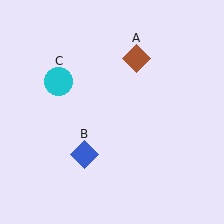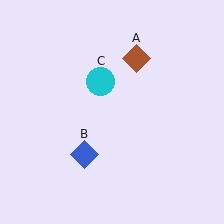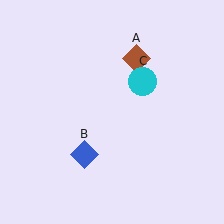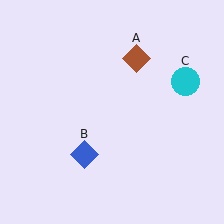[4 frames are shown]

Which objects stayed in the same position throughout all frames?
Brown diamond (object A) and blue diamond (object B) remained stationary.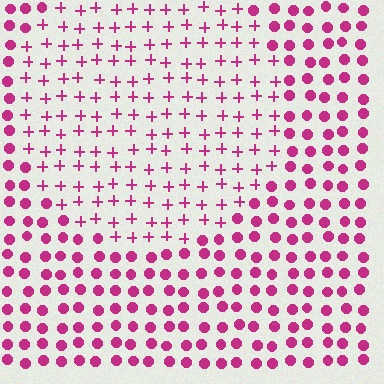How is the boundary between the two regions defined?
The boundary is defined by a change in element shape: plus signs inside vs. circles outside. All elements share the same color and spacing.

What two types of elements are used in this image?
The image uses plus signs inside the circle region and circles outside it.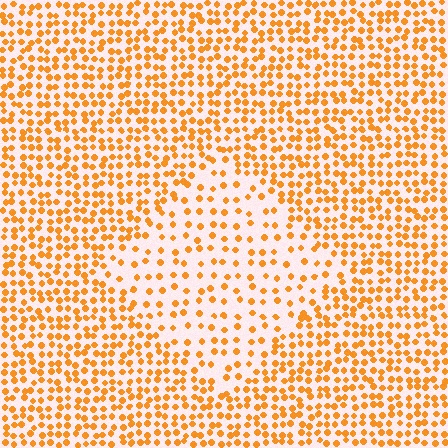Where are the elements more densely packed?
The elements are more densely packed outside the diamond boundary.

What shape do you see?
I see a diamond.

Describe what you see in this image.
The image contains small orange elements arranged at two different densities. A diamond-shaped region is visible where the elements are less densely packed than the surrounding area.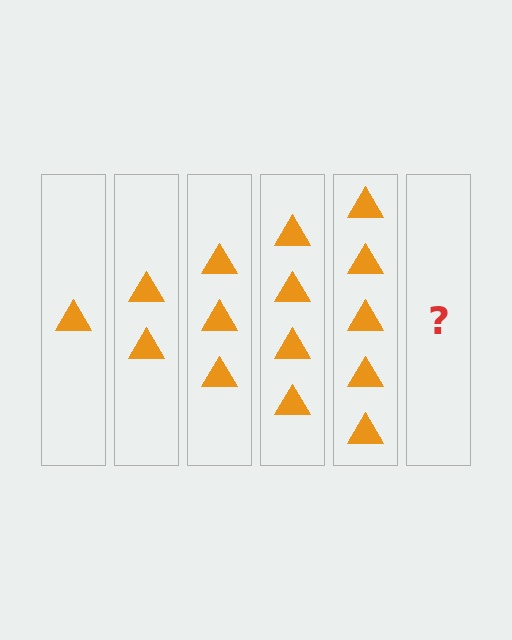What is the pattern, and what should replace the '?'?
The pattern is that each step adds one more triangle. The '?' should be 6 triangles.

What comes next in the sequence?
The next element should be 6 triangles.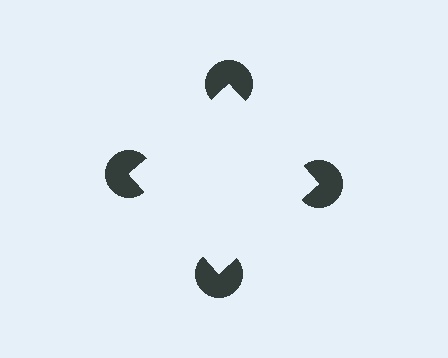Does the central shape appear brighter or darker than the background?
It typically appears slightly brighter than the background, even though no actual brightness change is drawn.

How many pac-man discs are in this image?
There are 4 — one at each vertex of the illusory square.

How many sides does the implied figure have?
4 sides.